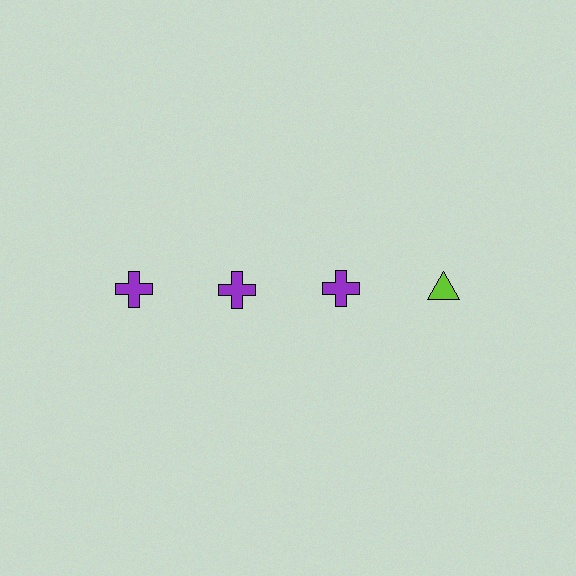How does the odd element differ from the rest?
It differs in both color (lime instead of purple) and shape (triangle instead of cross).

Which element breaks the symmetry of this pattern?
The lime triangle in the top row, second from right column breaks the symmetry. All other shapes are purple crosses.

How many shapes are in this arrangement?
There are 4 shapes arranged in a grid pattern.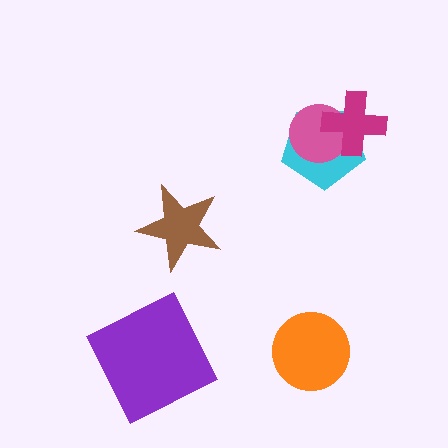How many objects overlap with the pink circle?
2 objects overlap with the pink circle.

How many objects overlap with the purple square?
0 objects overlap with the purple square.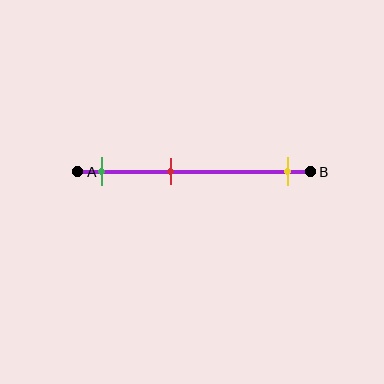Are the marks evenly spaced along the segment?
No, the marks are not evenly spaced.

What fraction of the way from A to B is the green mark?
The green mark is approximately 10% (0.1) of the way from A to B.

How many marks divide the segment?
There are 3 marks dividing the segment.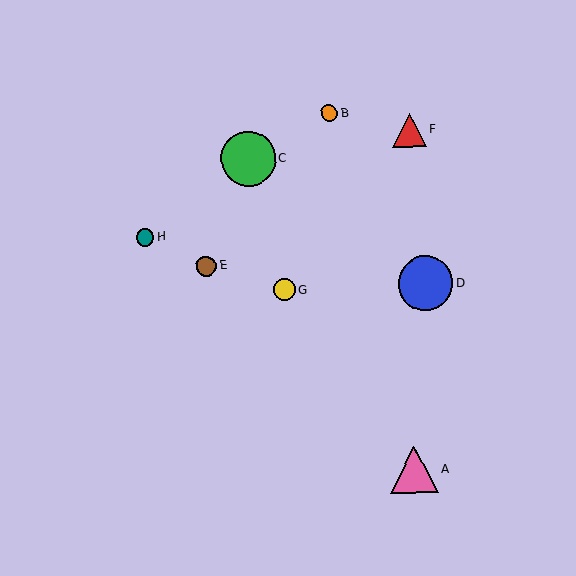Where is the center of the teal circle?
The center of the teal circle is at (145, 237).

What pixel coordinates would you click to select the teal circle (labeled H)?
Click at (145, 237) to select the teal circle H.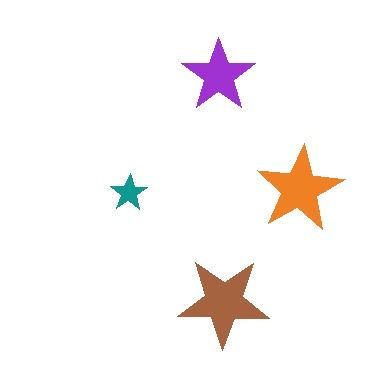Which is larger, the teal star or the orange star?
The orange one.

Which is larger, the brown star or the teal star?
The brown one.